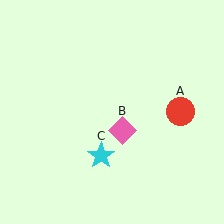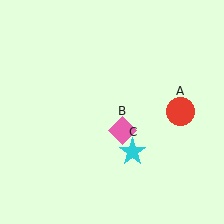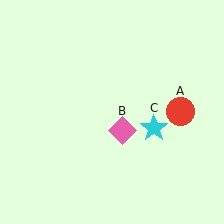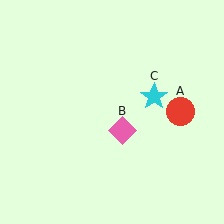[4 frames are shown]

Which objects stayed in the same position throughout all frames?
Red circle (object A) and pink diamond (object B) remained stationary.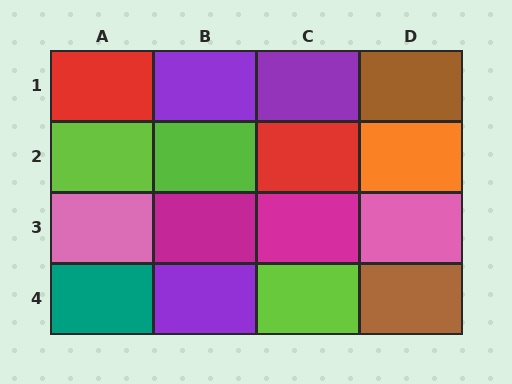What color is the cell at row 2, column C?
Red.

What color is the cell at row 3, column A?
Pink.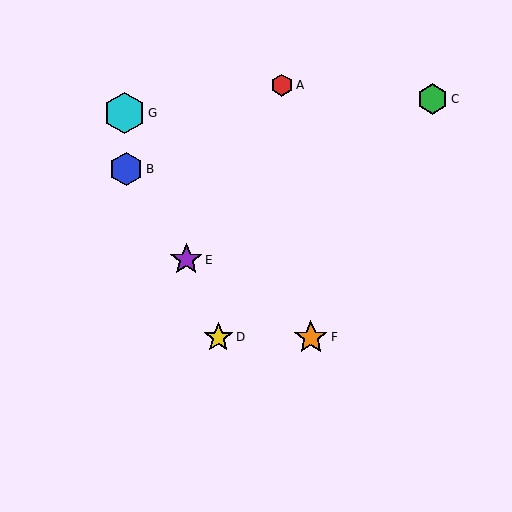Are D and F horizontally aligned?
Yes, both are at y≈337.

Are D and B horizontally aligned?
No, D is at y≈337 and B is at y≈169.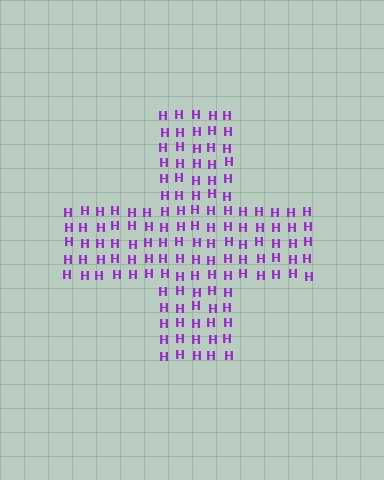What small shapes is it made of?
It is made of small letter H's.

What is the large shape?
The large shape is a cross.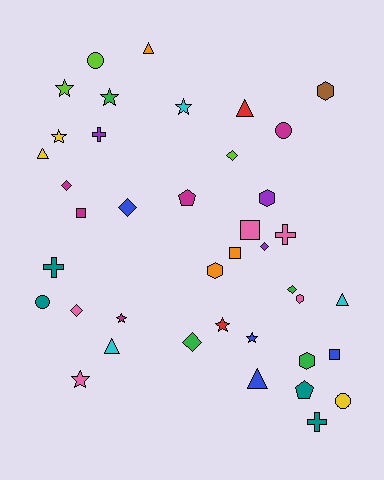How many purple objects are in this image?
There are 3 purple objects.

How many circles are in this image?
There are 4 circles.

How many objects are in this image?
There are 40 objects.